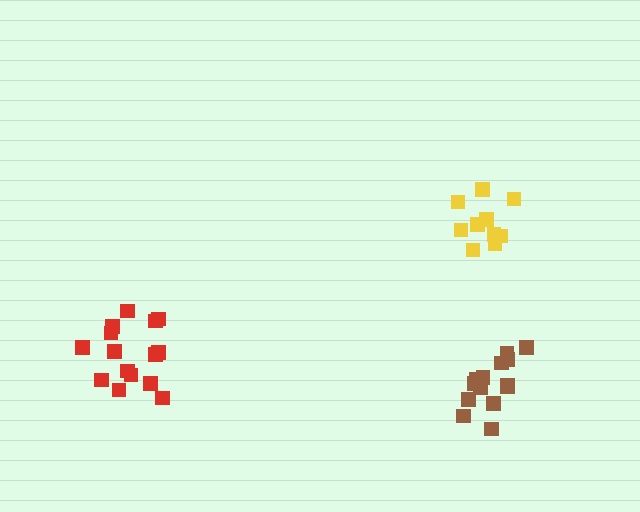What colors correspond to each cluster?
The clusters are colored: red, yellow, brown.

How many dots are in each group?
Group 1: 15 dots, Group 2: 10 dots, Group 3: 14 dots (39 total).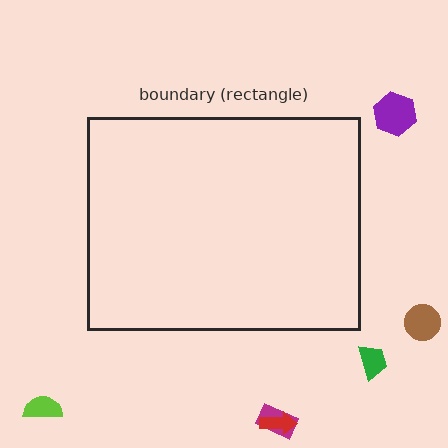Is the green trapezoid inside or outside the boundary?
Outside.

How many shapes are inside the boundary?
0 inside, 6 outside.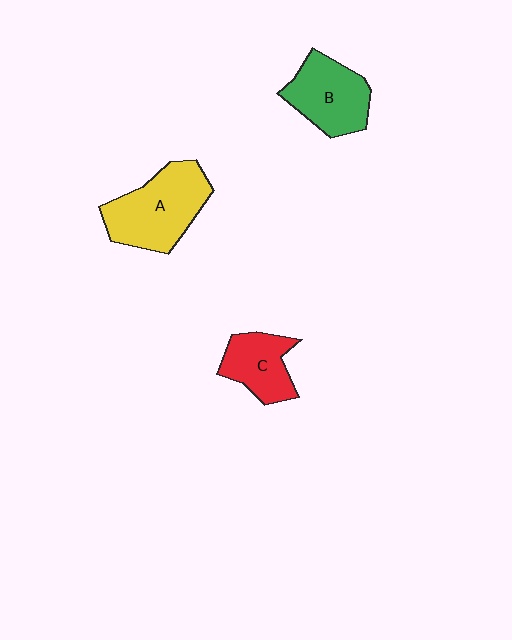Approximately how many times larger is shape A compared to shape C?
Approximately 1.6 times.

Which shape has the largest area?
Shape A (yellow).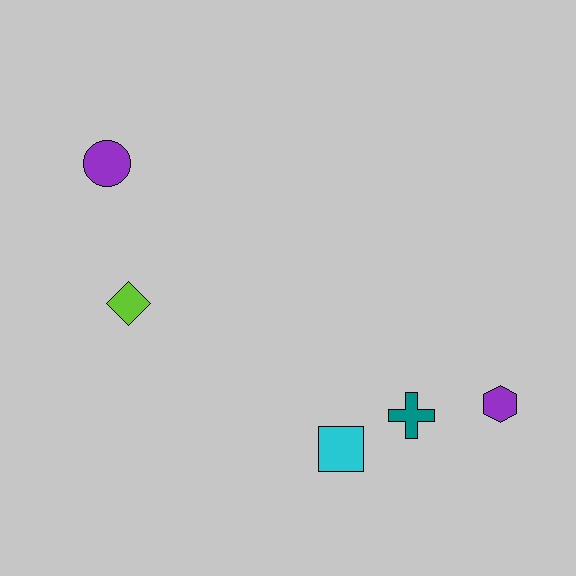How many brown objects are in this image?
There are no brown objects.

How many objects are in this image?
There are 5 objects.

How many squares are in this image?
There is 1 square.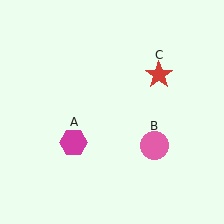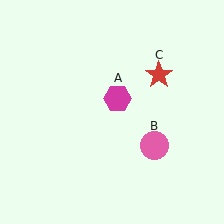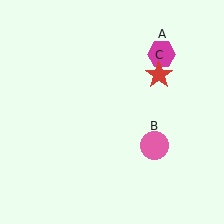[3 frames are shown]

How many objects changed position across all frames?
1 object changed position: magenta hexagon (object A).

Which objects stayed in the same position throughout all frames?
Pink circle (object B) and red star (object C) remained stationary.